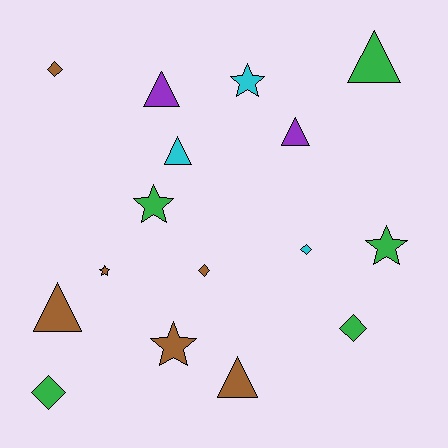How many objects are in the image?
There are 16 objects.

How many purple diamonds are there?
There are no purple diamonds.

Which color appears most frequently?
Brown, with 6 objects.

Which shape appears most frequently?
Triangle, with 6 objects.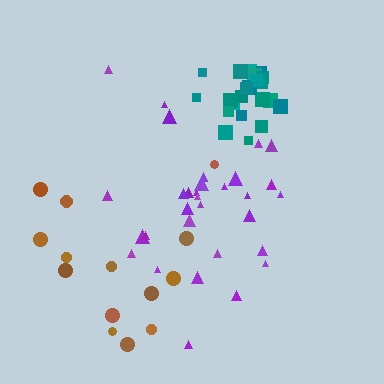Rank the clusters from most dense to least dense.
teal, purple, brown.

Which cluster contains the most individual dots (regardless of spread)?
Purple (32).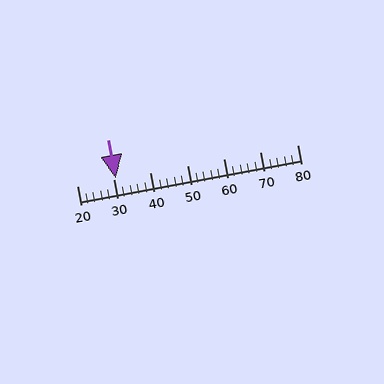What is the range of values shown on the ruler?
The ruler shows values from 20 to 80.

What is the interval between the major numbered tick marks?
The major tick marks are spaced 10 units apart.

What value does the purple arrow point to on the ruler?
The purple arrow points to approximately 31.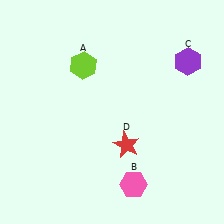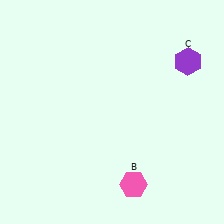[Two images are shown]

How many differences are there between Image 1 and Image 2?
There are 2 differences between the two images.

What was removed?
The red star (D), the lime hexagon (A) were removed in Image 2.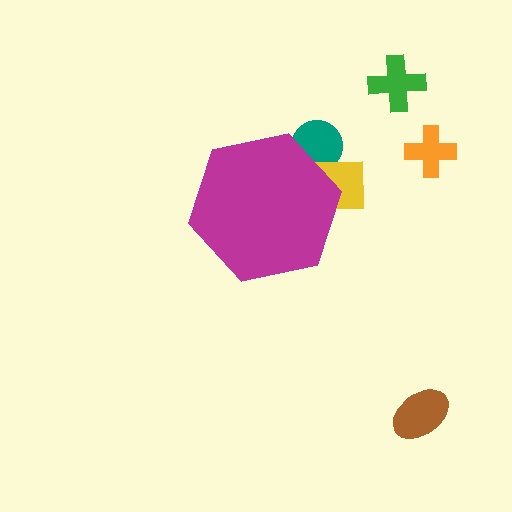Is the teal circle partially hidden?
Yes, the teal circle is partially hidden behind the magenta hexagon.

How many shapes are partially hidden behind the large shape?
2 shapes are partially hidden.